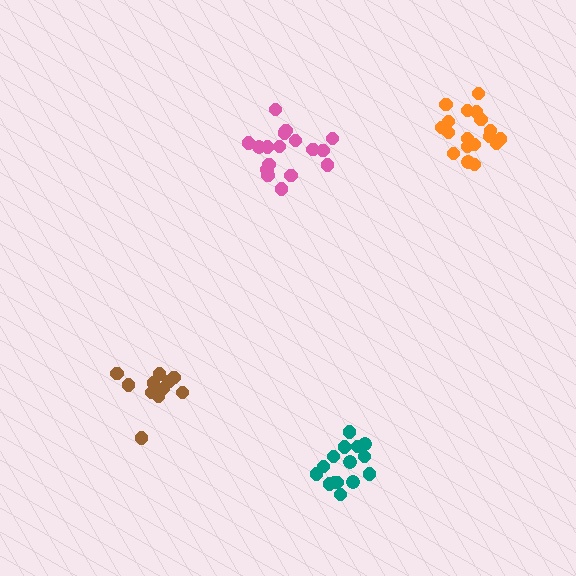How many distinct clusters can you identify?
There are 4 distinct clusters.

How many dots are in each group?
Group 1: 17 dots, Group 2: 18 dots, Group 3: 12 dots, Group 4: 15 dots (62 total).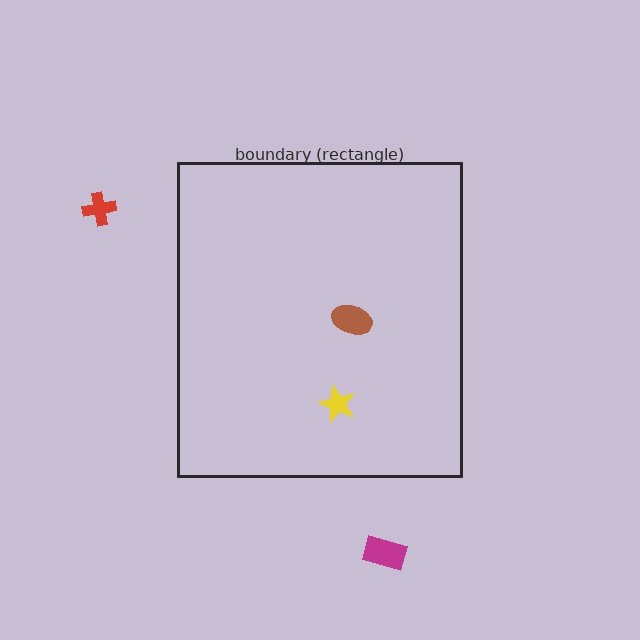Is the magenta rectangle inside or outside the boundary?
Outside.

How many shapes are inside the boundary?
2 inside, 2 outside.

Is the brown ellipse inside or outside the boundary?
Inside.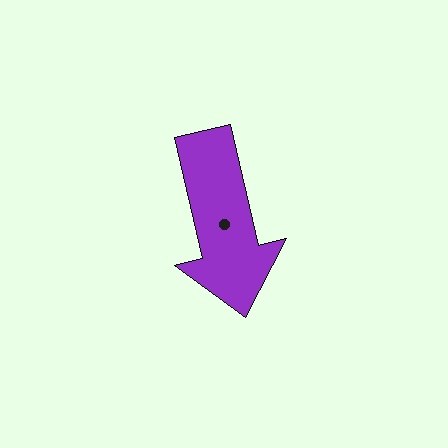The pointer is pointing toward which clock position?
Roughly 6 o'clock.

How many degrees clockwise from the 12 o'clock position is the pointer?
Approximately 167 degrees.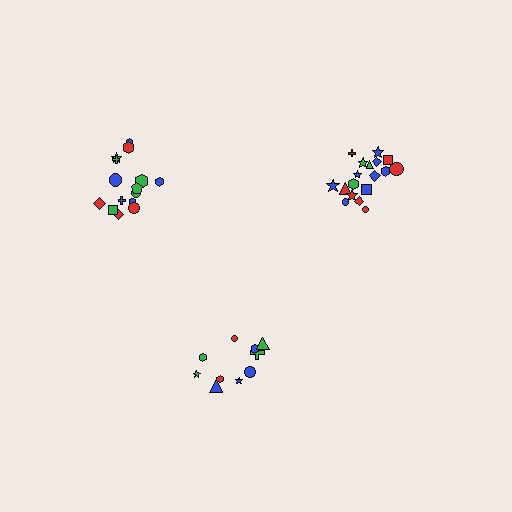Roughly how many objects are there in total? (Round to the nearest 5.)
Roughly 45 objects in total.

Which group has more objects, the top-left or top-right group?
The top-right group.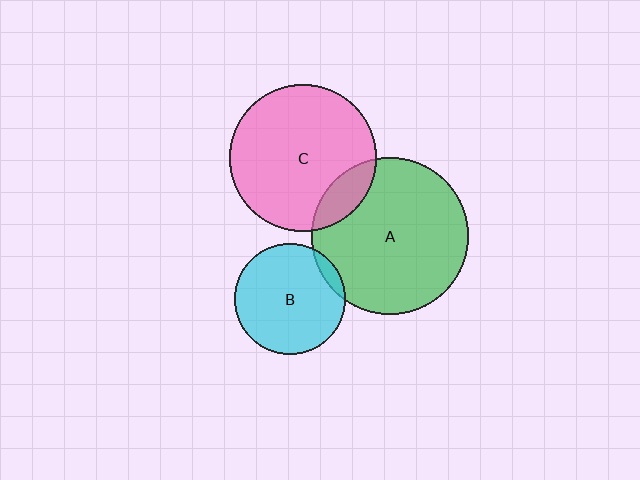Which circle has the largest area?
Circle A (green).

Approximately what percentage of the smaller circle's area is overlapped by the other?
Approximately 5%.